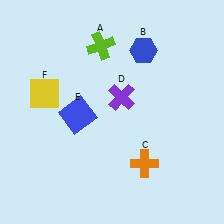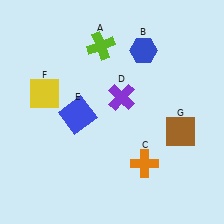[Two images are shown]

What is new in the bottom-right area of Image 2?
A brown square (G) was added in the bottom-right area of Image 2.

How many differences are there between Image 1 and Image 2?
There is 1 difference between the two images.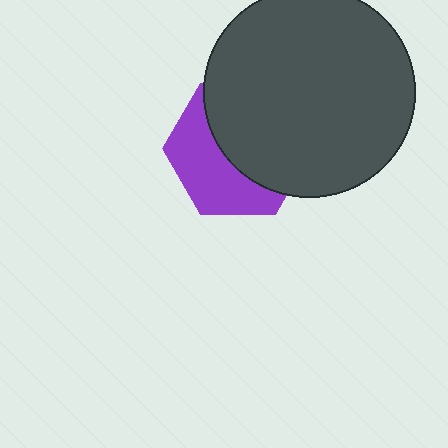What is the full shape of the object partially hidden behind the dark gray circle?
The partially hidden object is a purple hexagon.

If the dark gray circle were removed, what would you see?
You would see the complete purple hexagon.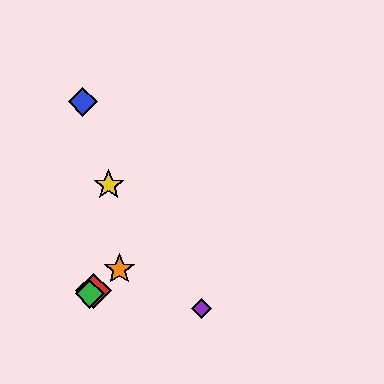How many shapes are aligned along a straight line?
3 shapes (the red diamond, the green diamond, the orange star) are aligned along a straight line.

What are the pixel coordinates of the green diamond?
The green diamond is at (90, 294).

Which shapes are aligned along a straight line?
The red diamond, the green diamond, the orange star are aligned along a straight line.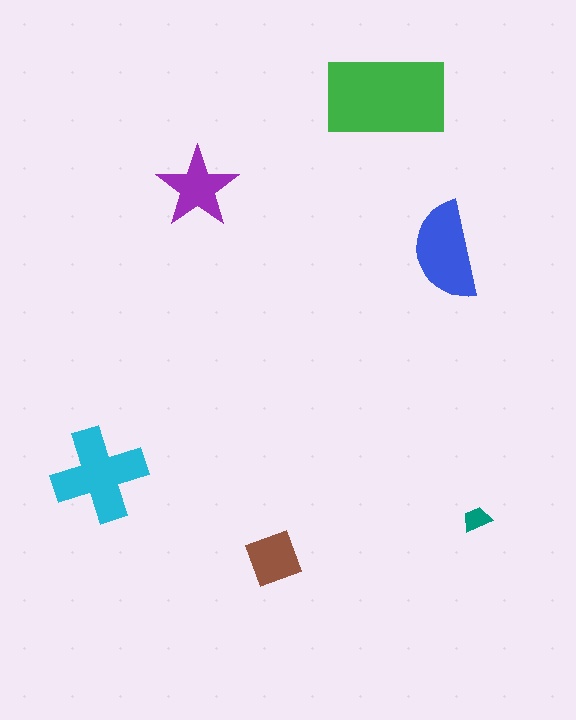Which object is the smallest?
The teal trapezoid.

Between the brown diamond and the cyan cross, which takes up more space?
The cyan cross.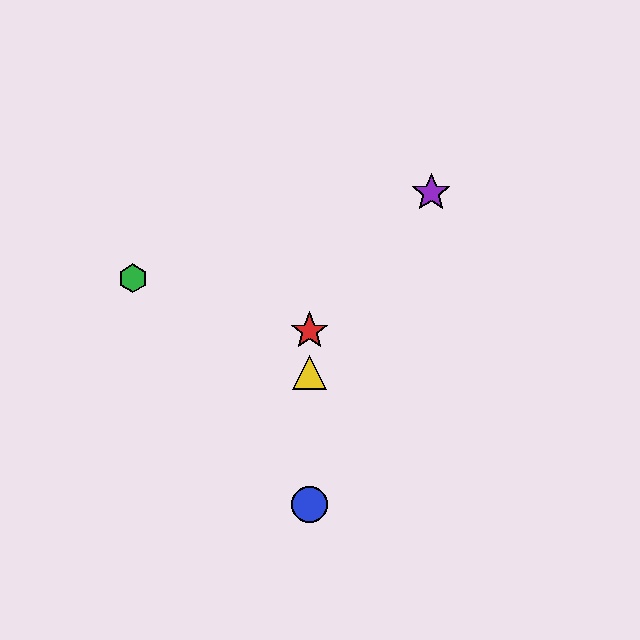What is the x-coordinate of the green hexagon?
The green hexagon is at x≈133.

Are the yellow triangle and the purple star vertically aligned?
No, the yellow triangle is at x≈309 and the purple star is at x≈431.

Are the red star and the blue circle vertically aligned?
Yes, both are at x≈309.